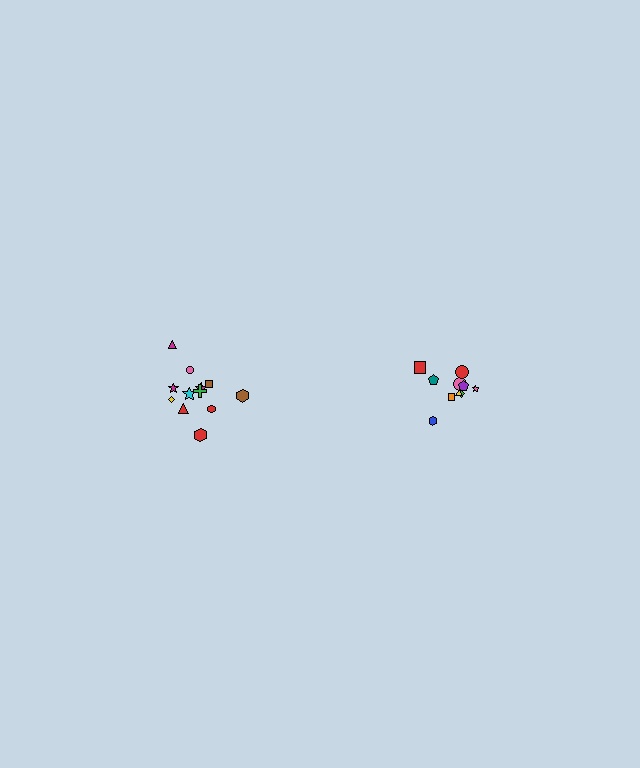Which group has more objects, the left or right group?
The left group.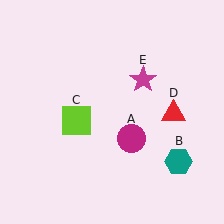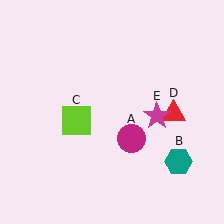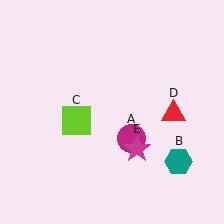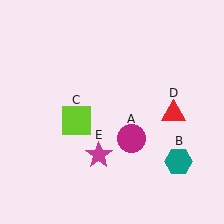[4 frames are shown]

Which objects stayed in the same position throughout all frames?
Magenta circle (object A) and teal hexagon (object B) and lime square (object C) and red triangle (object D) remained stationary.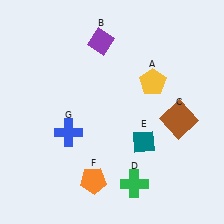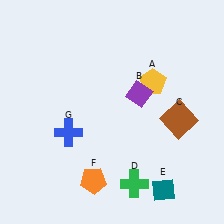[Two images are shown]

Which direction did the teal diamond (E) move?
The teal diamond (E) moved down.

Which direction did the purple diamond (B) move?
The purple diamond (B) moved down.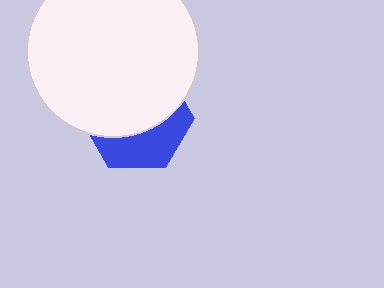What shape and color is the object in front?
The object in front is a white circle.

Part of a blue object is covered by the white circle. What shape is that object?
It is a hexagon.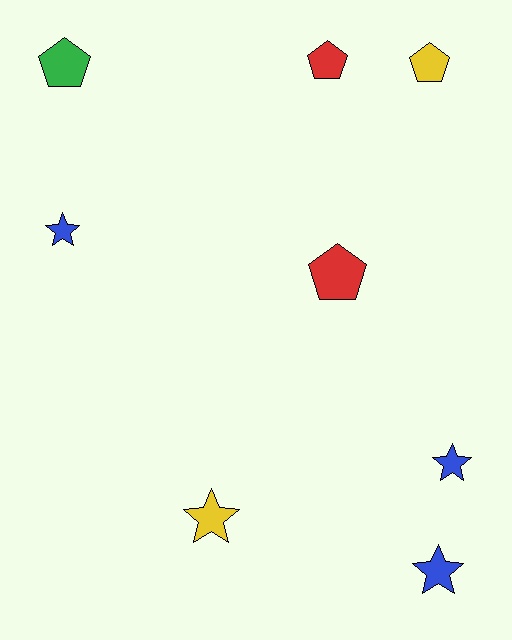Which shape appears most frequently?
Star, with 4 objects.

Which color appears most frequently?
Blue, with 3 objects.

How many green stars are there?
There are no green stars.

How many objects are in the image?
There are 8 objects.